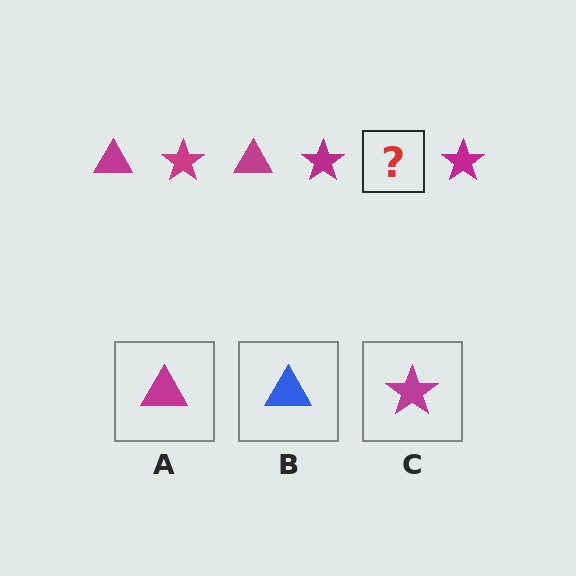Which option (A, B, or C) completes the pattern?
A.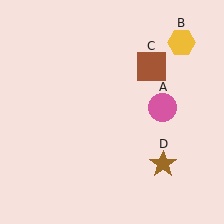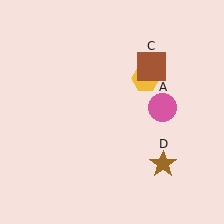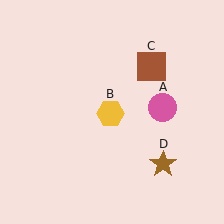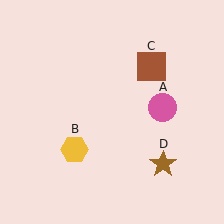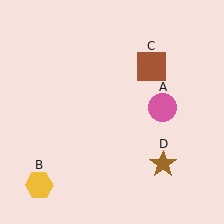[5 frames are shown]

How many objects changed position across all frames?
1 object changed position: yellow hexagon (object B).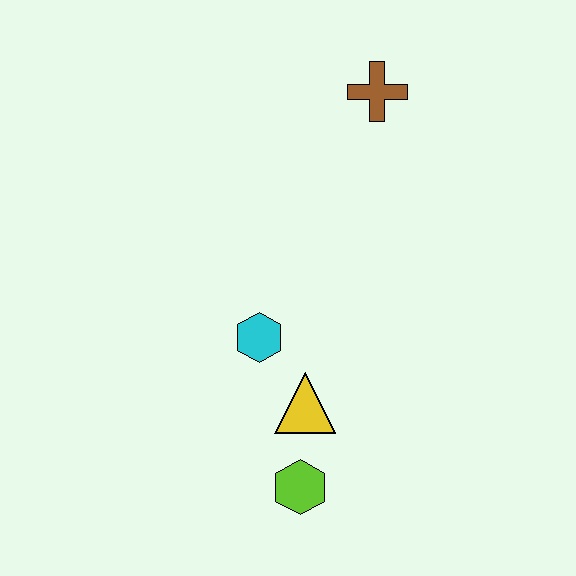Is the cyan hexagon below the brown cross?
Yes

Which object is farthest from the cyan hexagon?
The brown cross is farthest from the cyan hexagon.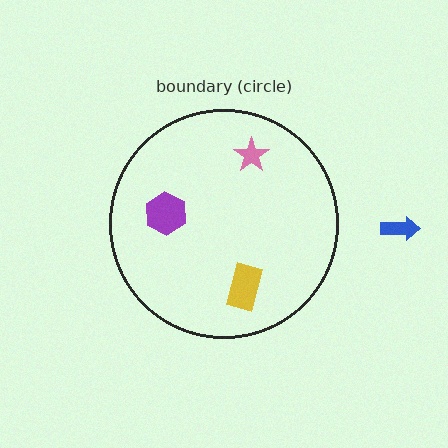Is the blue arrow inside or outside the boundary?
Outside.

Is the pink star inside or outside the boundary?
Inside.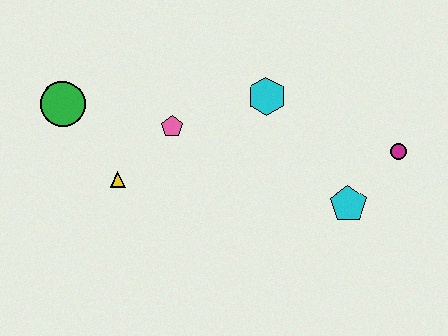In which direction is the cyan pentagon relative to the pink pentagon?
The cyan pentagon is to the right of the pink pentagon.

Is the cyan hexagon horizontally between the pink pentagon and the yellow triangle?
No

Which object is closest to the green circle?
The yellow triangle is closest to the green circle.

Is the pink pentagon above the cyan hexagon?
No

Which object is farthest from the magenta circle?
The green circle is farthest from the magenta circle.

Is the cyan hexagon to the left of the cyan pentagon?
Yes